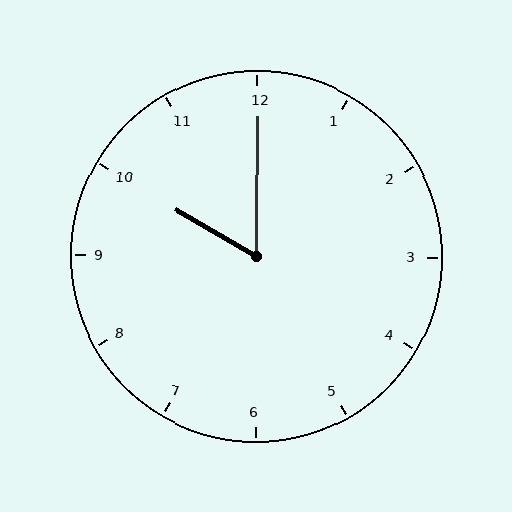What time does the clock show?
10:00.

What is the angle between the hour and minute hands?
Approximately 60 degrees.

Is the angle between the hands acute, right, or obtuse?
It is acute.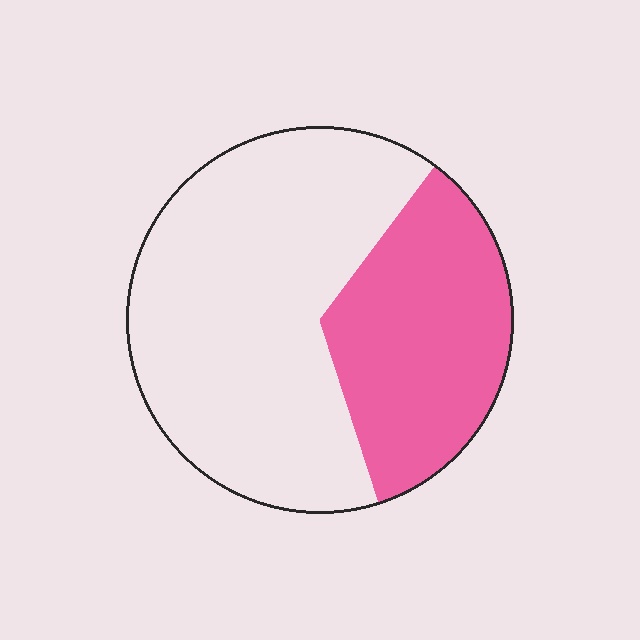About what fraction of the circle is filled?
About one third (1/3).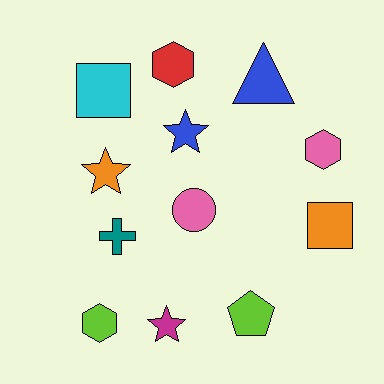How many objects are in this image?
There are 12 objects.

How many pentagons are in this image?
There is 1 pentagon.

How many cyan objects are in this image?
There is 1 cyan object.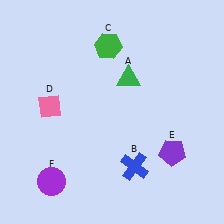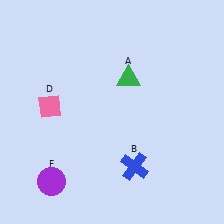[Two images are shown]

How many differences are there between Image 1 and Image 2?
There are 2 differences between the two images.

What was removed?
The purple pentagon (E), the green hexagon (C) were removed in Image 2.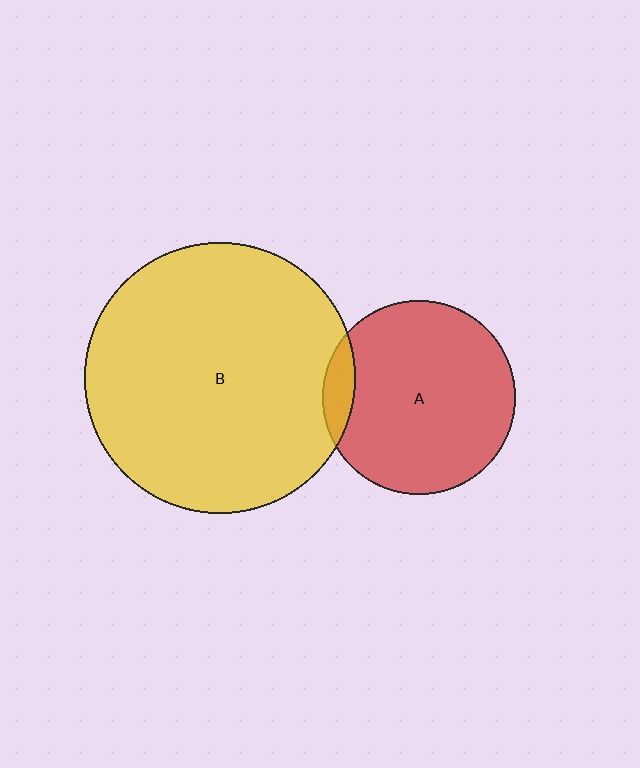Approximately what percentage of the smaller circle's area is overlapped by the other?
Approximately 10%.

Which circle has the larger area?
Circle B (yellow).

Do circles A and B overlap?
Yes.